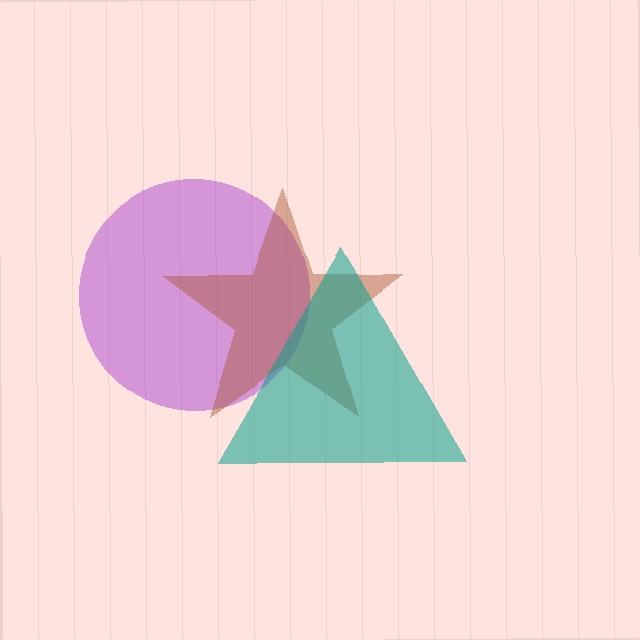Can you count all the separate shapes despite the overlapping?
Yes, there are 3 separate shapes.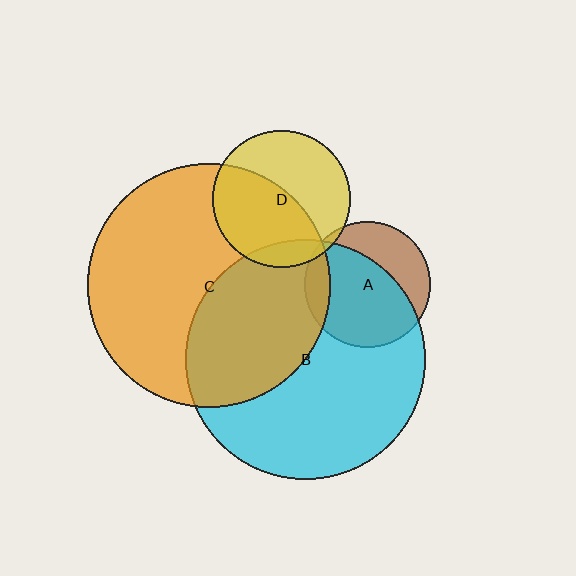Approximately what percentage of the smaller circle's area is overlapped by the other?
Approximately 50%.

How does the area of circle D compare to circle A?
Approximately 1.2 times.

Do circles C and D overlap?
Yes.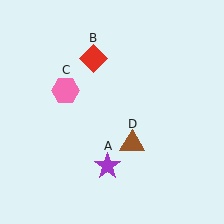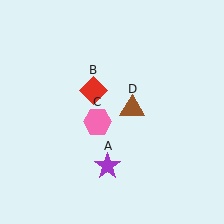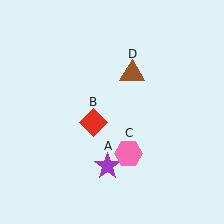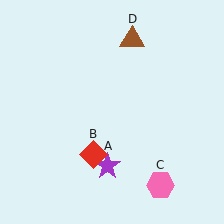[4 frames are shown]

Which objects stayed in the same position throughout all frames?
Purple star (object A) remained stationary.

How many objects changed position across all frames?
3 objects changed position: red diamond (object B), pink hexagon (object C), brown triangle (object D).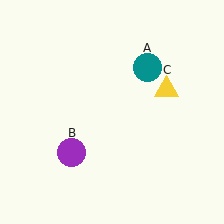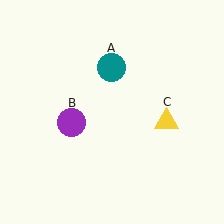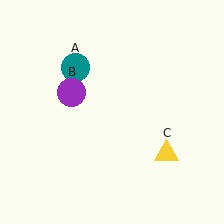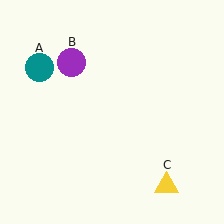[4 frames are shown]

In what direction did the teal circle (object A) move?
The teal circle (object A) moved left.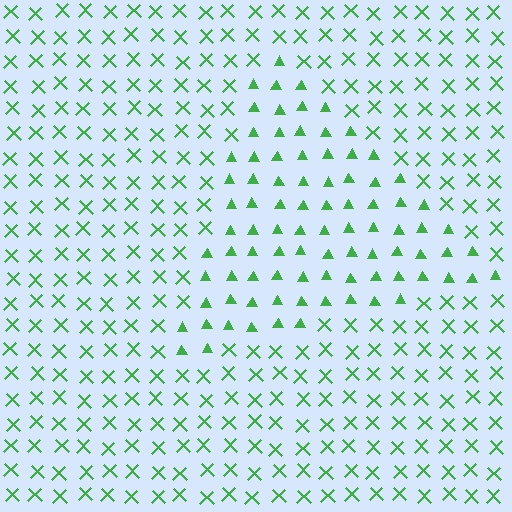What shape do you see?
I see a triangle.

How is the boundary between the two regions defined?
The boundary is defined by a change in element shape: triangles inside vs. X marks outside. All elements share the same color and spacing.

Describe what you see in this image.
The image is filled with small green elements arranged in a uniform grid. A triangle-shaped region contains triangles, while the surrounding area contains X marks. The boundary is defined purely by the change in element shape.